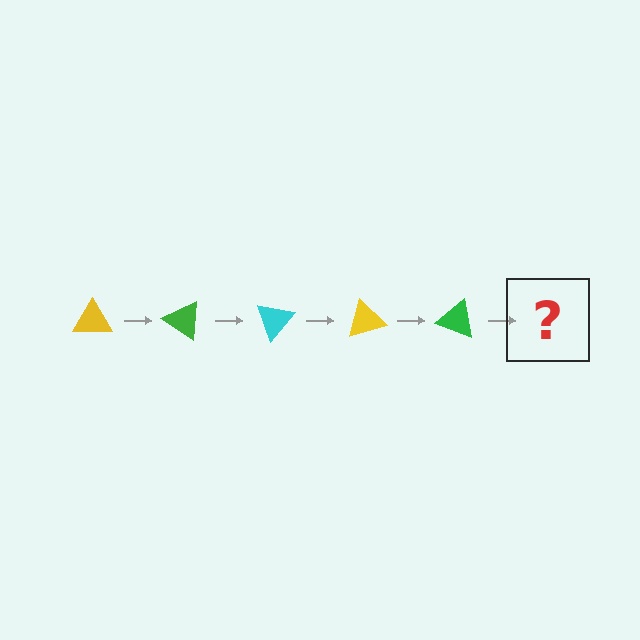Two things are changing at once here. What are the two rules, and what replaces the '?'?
The two rules are that it rotates 35 degrees each step and the color cycles through yellow, green, and cyan. The '?' should be a cyan triangle, rotated 175 degrees from the start.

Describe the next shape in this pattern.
It should be a cyan triangle, rotated 175 degrees from the start.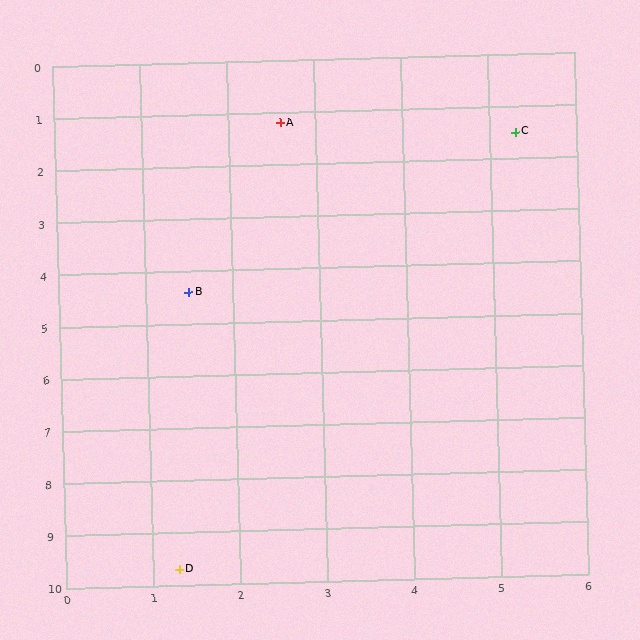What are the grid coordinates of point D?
Point D is at approximately (1.3, 9.7).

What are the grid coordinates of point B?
Point B is at approximately (1.5, 4.4).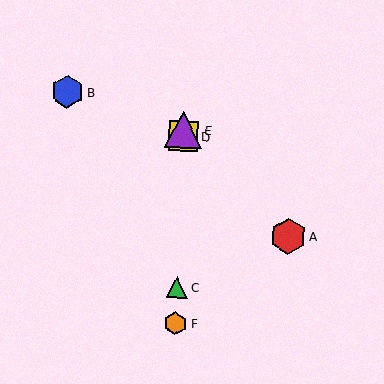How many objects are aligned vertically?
4 objects (C, D, E, F) are aligned vertically.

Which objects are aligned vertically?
Objects C, D, E, F are aligned vertically.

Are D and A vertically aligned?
No, D is at x≈183 and A is at x≈288.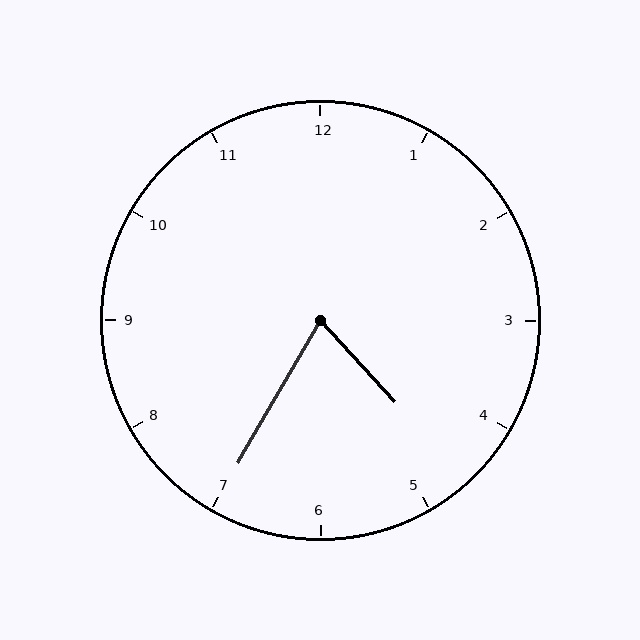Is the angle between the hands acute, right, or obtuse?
It is acute.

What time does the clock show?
4:35.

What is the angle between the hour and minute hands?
Approximately 72 degrees.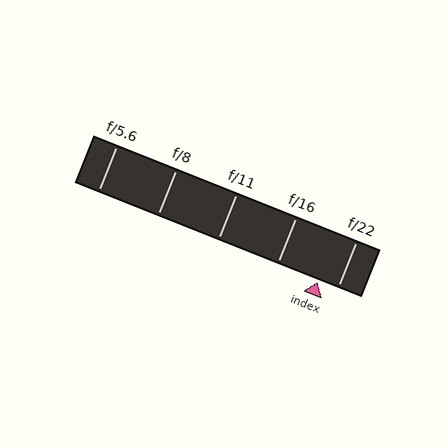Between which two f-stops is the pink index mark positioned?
The index mark is between f/16 and f/22.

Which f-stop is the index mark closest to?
The index mark is closest to f/22.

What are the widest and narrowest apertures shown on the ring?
The widest aperture shown is f/5.6 and the narrowest is f/22.